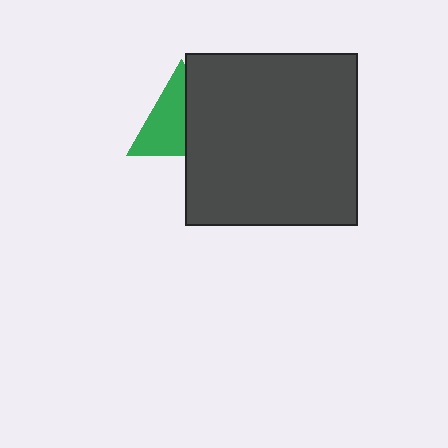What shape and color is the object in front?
The object in front is a dark gray square.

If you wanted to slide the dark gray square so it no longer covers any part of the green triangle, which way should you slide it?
Slide it right — that is the most direct way to separate the two shapes.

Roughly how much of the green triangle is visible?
About half of it is visible (roughly 56%).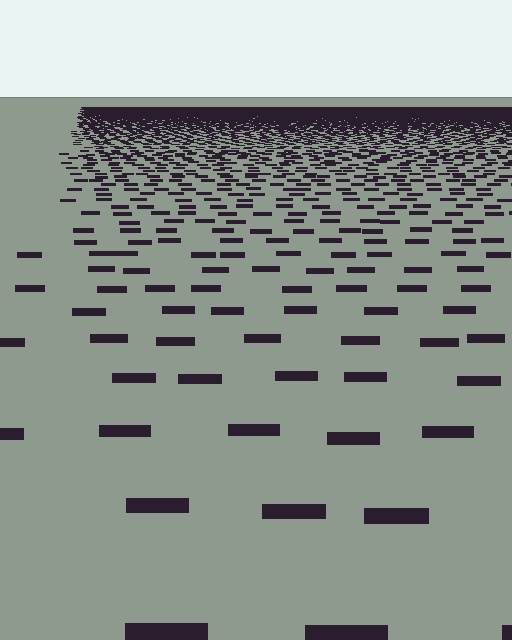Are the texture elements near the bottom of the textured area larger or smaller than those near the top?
Larger. Near the bottom, elements are closer to the viewer and appear at a bigger on-screen size.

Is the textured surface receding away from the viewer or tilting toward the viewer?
The surface is receding away from the viewer. Texture elements get smaller and denser toward the top.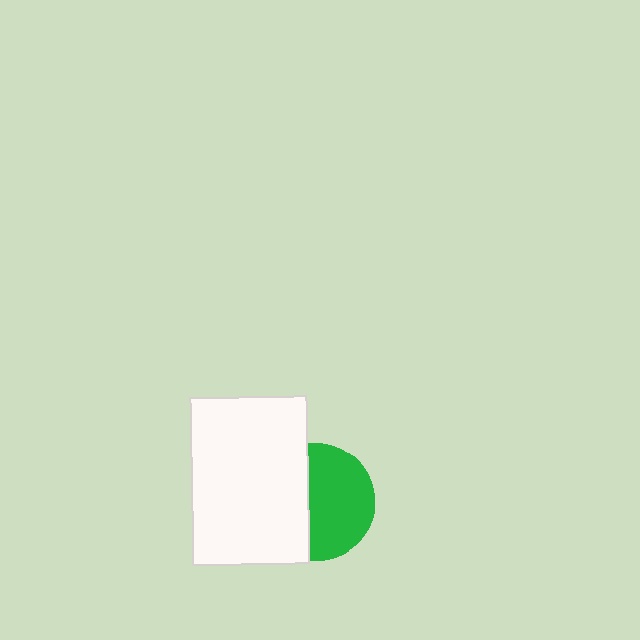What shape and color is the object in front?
The object in front is a white rectangle.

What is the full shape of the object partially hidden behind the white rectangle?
The partially hidden object is a green circle.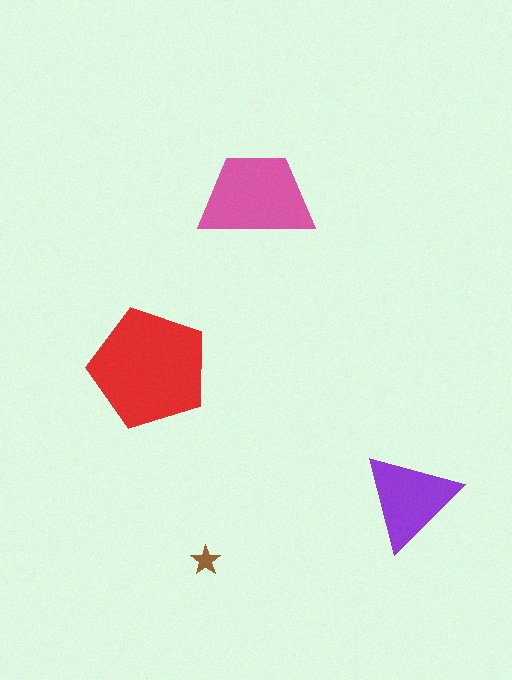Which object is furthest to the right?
The purple triangle is rightmost.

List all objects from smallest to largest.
The brown star, the purple triangle, the pink trapezoid, the red pentagon.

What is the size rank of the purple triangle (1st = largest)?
3rd.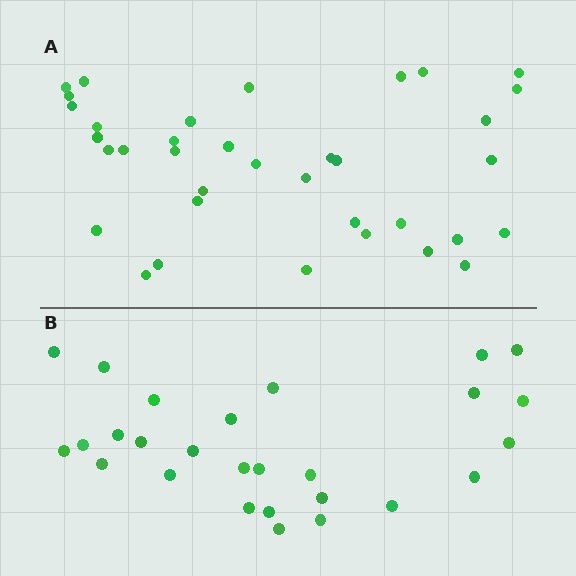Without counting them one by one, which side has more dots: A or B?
Region A (the top region) has more dots.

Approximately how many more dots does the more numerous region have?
Region A has roughly 8 or so more dots than region B.